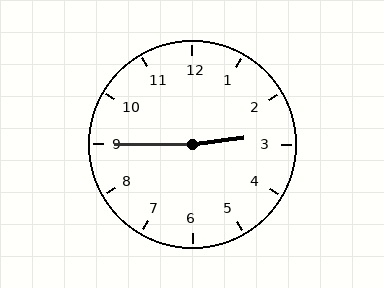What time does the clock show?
2:45.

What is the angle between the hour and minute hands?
Approximately 172 degrees.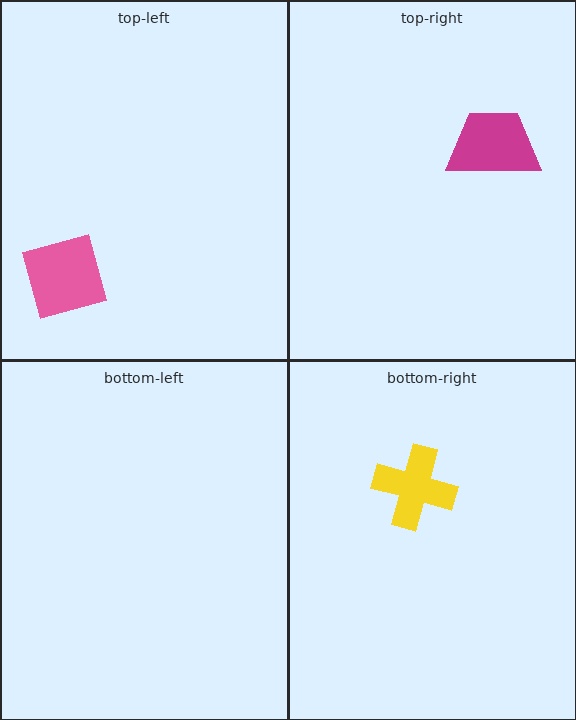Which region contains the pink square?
The top-left region.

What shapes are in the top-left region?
The pink square.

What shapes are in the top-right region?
The magenta trapezoid.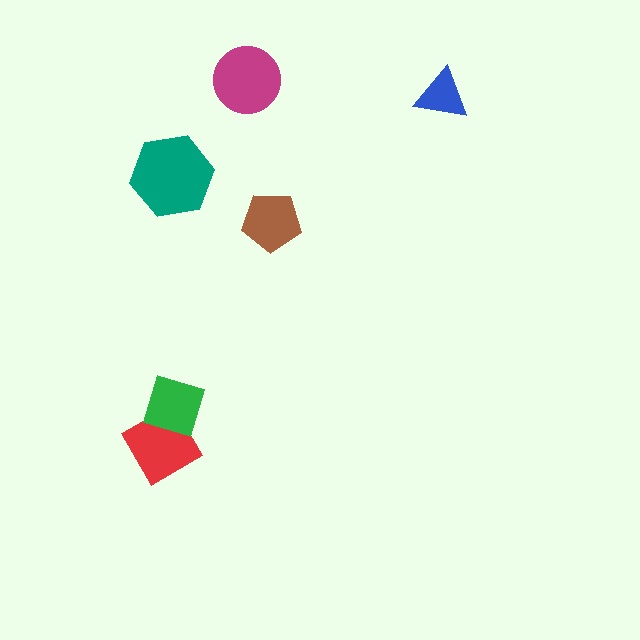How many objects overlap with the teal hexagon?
0 objects overlap with the teal hexagon.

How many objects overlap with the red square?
1 object overlaps with the red square.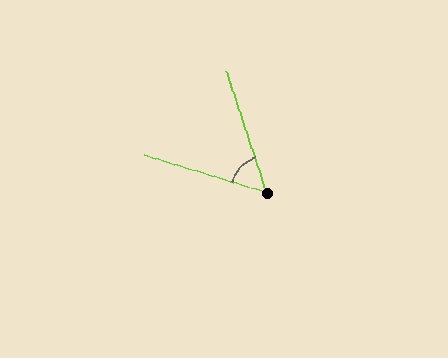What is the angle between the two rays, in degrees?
Approximately 55 degrees.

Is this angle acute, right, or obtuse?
It is acute.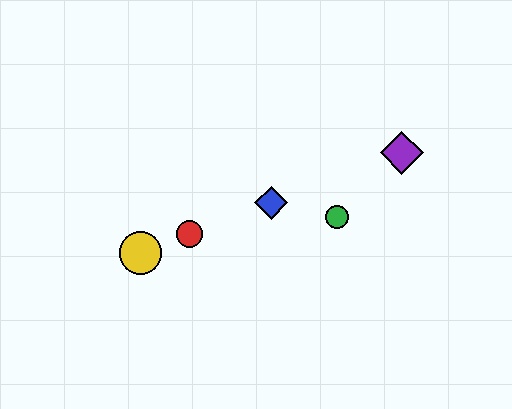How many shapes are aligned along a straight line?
4 shapes (the red circle, the blue diamond, the yellow circle, the purple diamond) are aligned along a straight line.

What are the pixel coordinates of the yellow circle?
The yellow circle is at (140, 253).